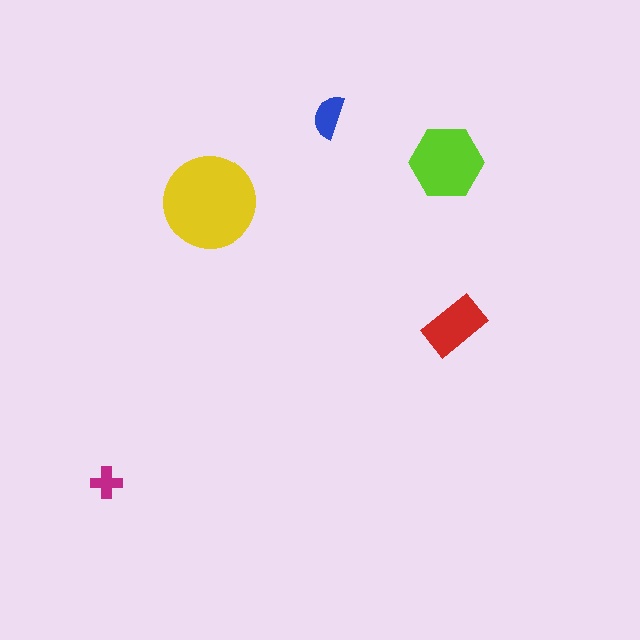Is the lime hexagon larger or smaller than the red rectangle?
Larger.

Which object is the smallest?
The magenta cross.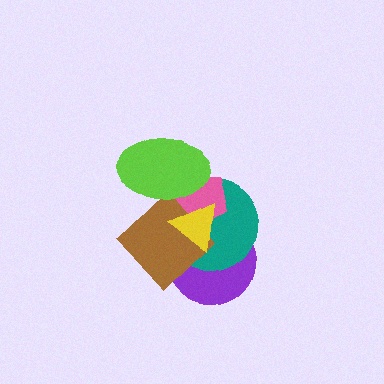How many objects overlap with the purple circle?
4 objects overlap with the purple circle.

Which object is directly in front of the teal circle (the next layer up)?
The pink pentagon is directly in front of the teal circle.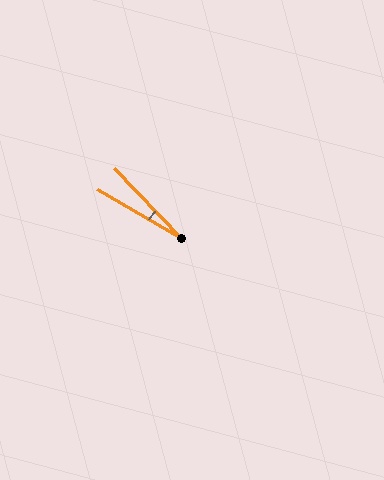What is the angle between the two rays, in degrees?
Approximately 16 degrees.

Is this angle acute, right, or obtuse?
It is acute.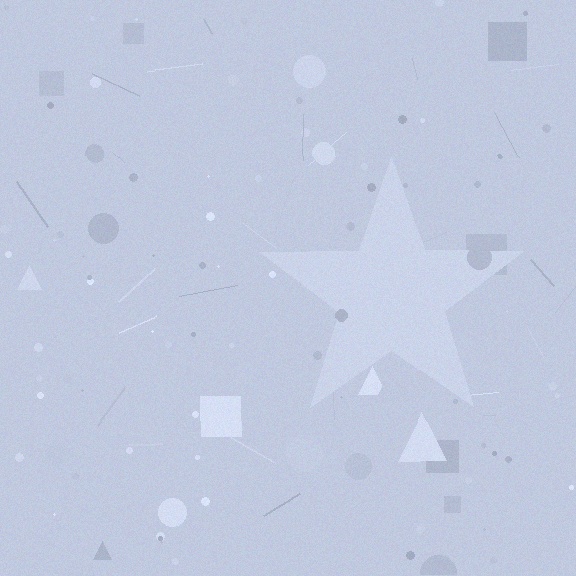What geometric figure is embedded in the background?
A star is embedded in the background.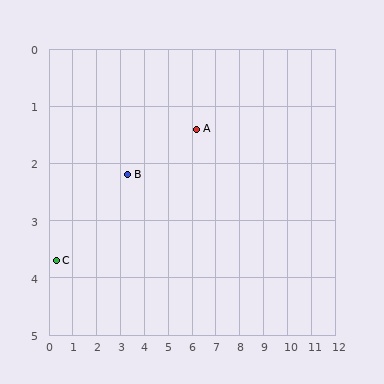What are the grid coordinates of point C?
Point C is at approximately (0.3, 3.7).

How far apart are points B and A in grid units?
Points B and A are about 3.0 grid units apart.